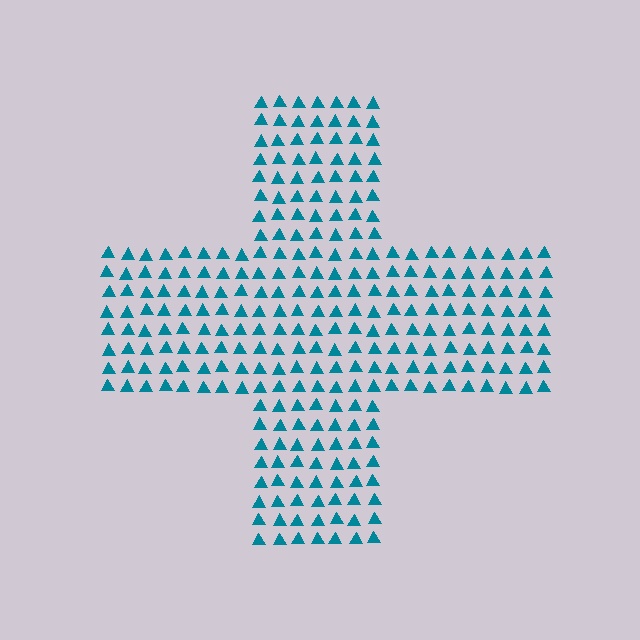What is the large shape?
The large shape is a cross.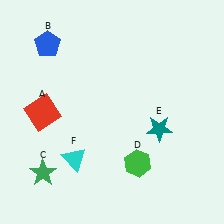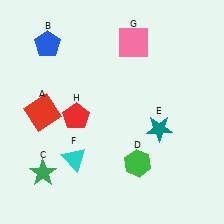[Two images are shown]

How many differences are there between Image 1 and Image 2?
There are 2 differences between the two images.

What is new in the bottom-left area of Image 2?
A red pentagon (H) was added in the bottom-left area of Image 2.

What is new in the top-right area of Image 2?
A pink square (G) was added in the top-right area of Image 2.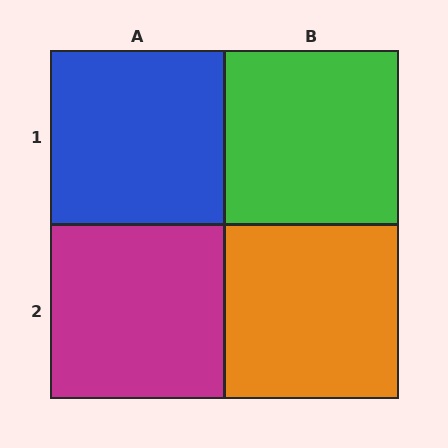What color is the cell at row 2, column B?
Orange.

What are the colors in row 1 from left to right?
Blue, green.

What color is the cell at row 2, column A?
Magenta.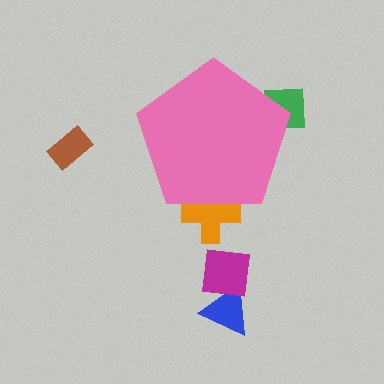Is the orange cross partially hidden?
Yes, the orange cross is partially hidden behind the pink pentagon.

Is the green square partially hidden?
Yes, the green square is partially hidden behind the pink pentagon.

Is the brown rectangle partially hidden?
No, the brown rectangle is fully visible.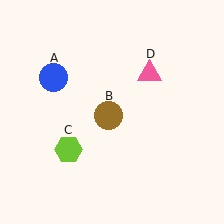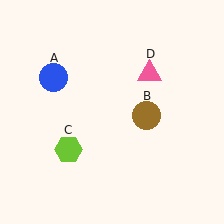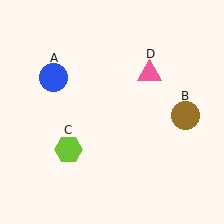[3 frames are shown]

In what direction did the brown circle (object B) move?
The brown circle (object B) moved right.